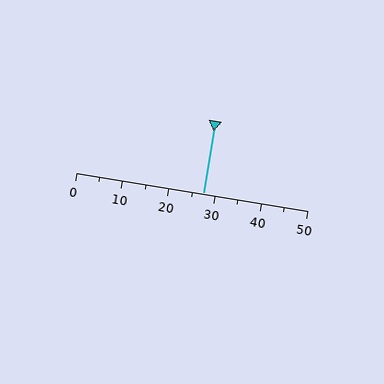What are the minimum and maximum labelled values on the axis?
The axis runs from 0 to 50.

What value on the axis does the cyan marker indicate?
The marker indicates approximately 27.5.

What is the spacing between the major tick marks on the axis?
The major ticks are spaced 10 apart.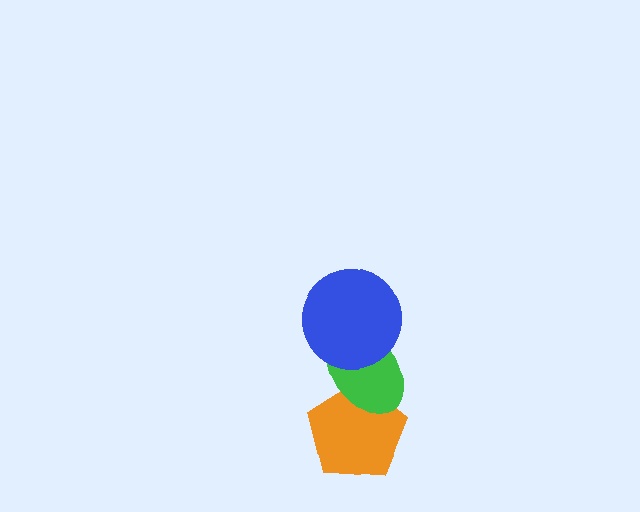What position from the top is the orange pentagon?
The orange pentagon is 3rd from the top.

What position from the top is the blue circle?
The blue circle is 1st from the top.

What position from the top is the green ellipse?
The green ellipse is 2nd from the top.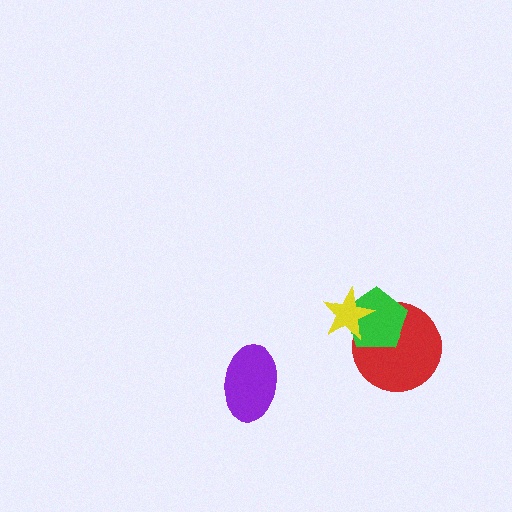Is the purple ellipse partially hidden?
No, no other shape covers it.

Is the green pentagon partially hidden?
Yes, it is partially covered by another shape.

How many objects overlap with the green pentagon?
2 objects overlap with the green pentagon.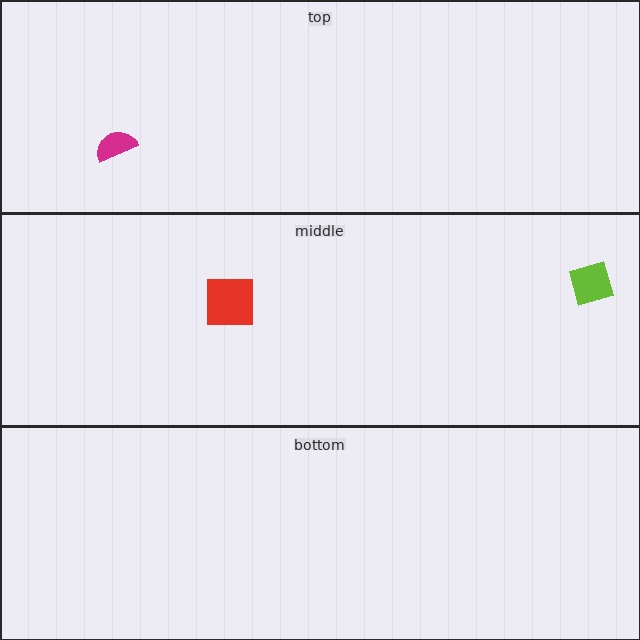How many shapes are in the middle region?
2.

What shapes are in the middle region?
The red square, the lime diamond.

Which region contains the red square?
The middle region.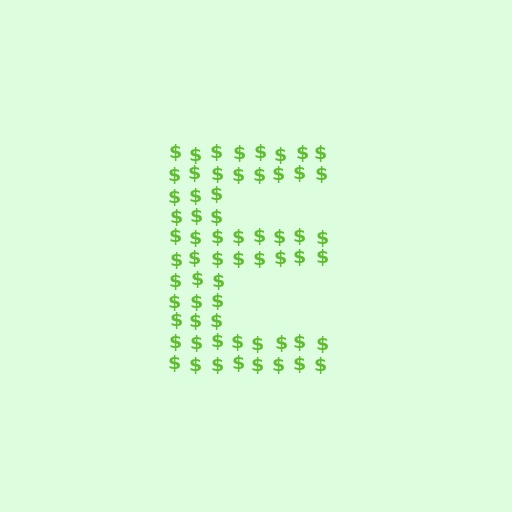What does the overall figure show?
The overall figure shows the letter E.